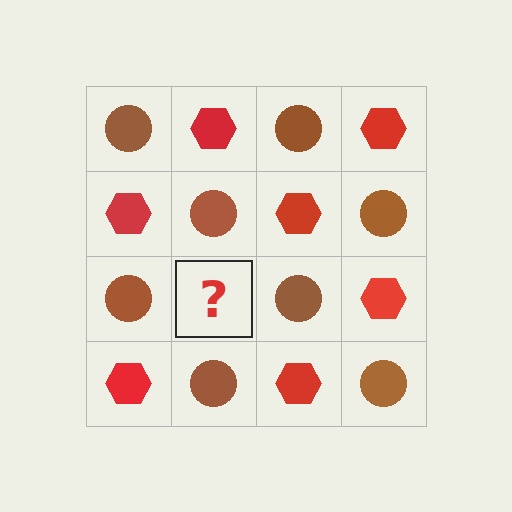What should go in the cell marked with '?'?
The missing cell should contain a red hexagon.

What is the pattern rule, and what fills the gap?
The rule is that it alternates brown circle and red hexagon in a checkerboard pattern. The gap should be filled with a red hexagon.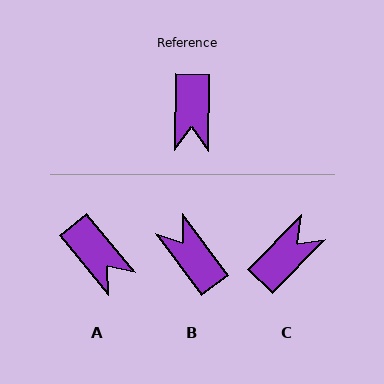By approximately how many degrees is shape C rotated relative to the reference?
Approximately 136 degrees counter-clockwise.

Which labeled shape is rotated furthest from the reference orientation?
B, about 143 degrees away.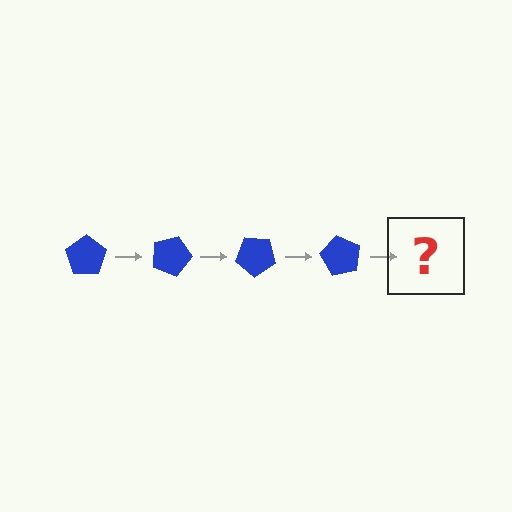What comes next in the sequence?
The next element should be a blue pentagon rotated 80 degrees.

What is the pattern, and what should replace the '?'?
The pattern is that the pentagon rotates 20 degrees each step. The '?' should be a blue pentagon rotated 80 degrees.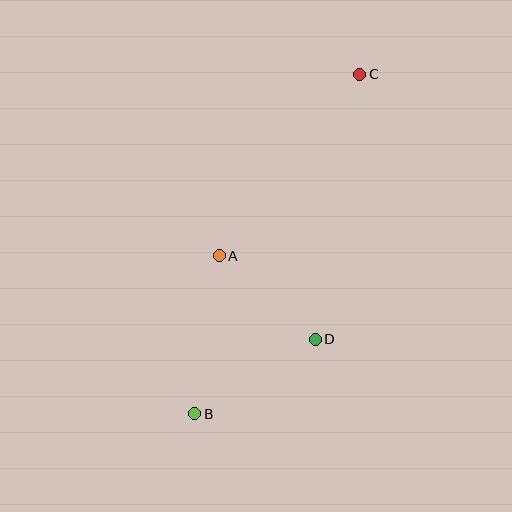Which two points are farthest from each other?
Points B and C are farthest from each other.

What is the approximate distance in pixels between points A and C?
The distance between A and C is approximately 229 pixels.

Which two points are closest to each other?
Points A and D are closest to each other.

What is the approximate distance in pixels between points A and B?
The distance between A and B is approximately 160 pixels.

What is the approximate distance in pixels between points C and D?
The distance between C and D is approximately 269 pixels.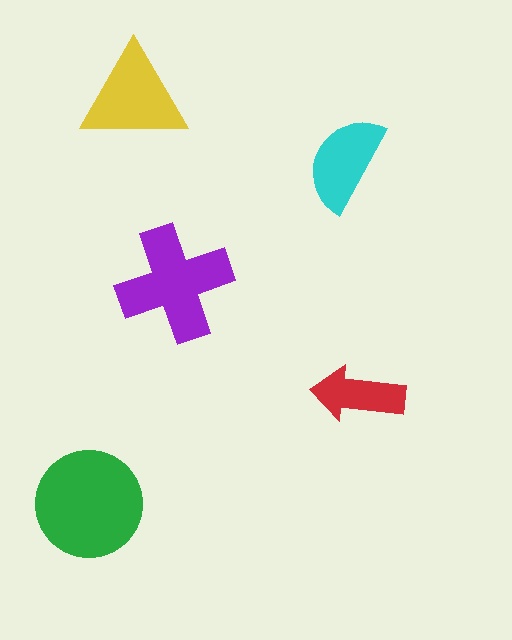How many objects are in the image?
There are 5 objects in the image.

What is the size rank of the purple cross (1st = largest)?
2nd.